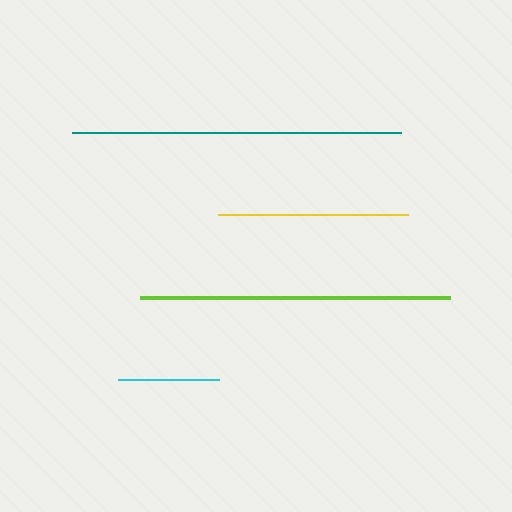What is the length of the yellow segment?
The yellow segment is approximately 190 pixels long.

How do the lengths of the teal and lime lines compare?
The teal and lime lines are approximately the same length.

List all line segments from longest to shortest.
From longest to shortest: teal, lime, yellow, cyan.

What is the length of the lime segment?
The lime segment is approximately 310 pixels long.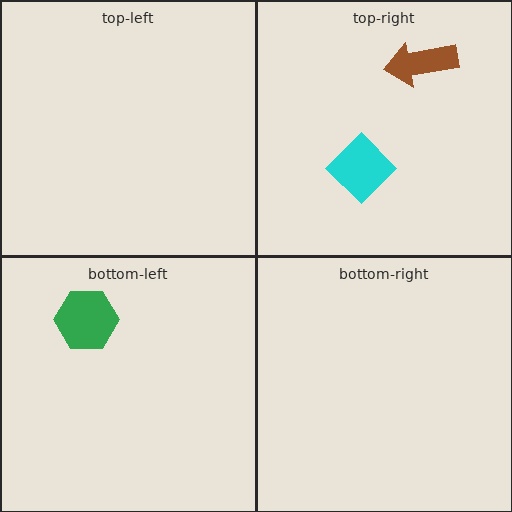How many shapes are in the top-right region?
2.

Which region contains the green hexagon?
The bottom-left region.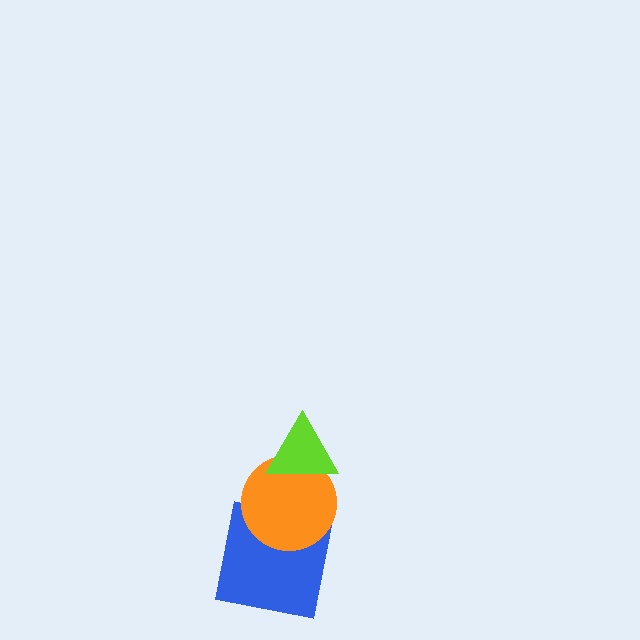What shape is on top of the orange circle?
The lime triangle is on top of the orange circle.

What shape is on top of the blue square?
The orange circle is on top of the blue square.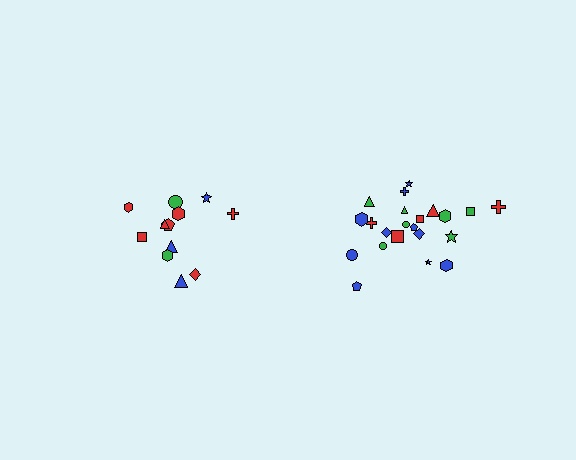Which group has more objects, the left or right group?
The right group.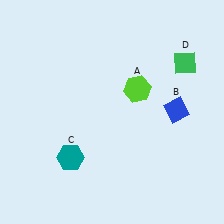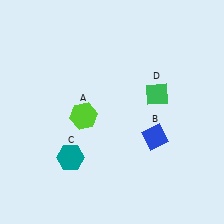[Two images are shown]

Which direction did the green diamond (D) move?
The green diamond (D) moved down.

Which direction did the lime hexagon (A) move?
The lime hexagon (A) moved left.